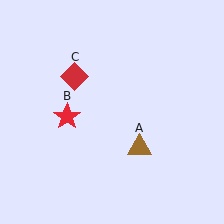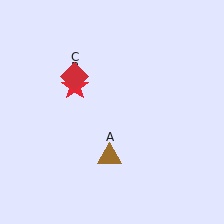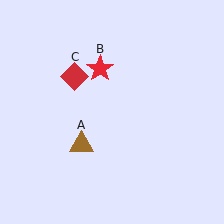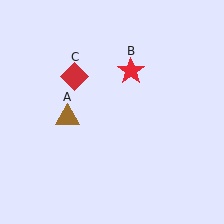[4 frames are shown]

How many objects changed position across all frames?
2 objects changed position: brown triangle (object A), red star (object B).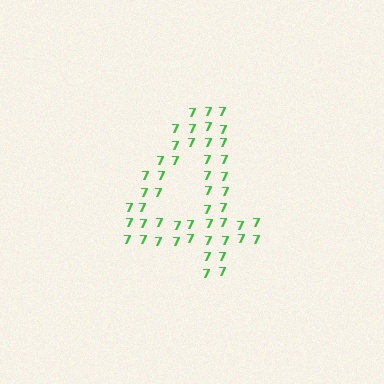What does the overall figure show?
The overall figure shows the digit 4.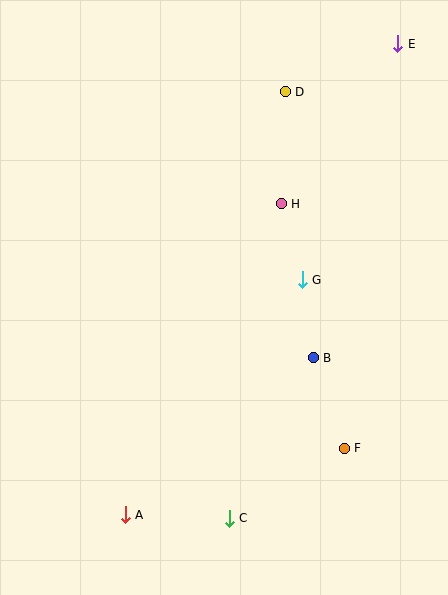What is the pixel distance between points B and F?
The distance between B and F is 95 pixels.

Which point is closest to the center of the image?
Point G at (302, 280) is closest to the center.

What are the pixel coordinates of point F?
Point F is at (344, 448).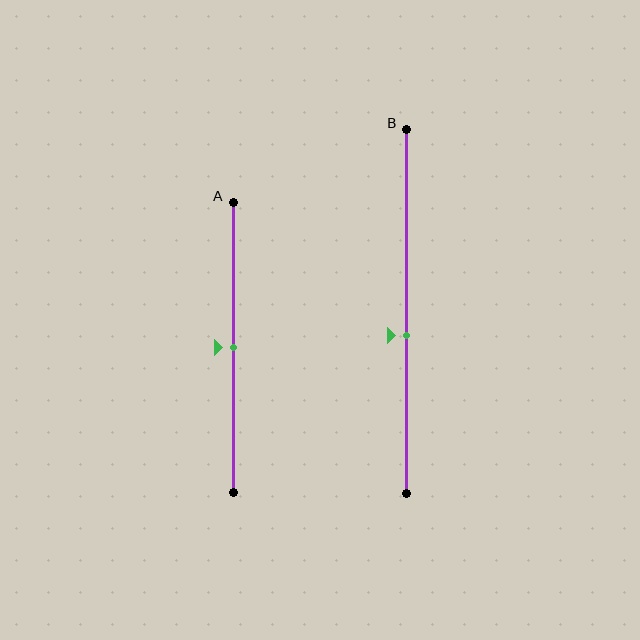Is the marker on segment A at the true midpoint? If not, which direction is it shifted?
Yes, the marker on segment A is at the true midpoint.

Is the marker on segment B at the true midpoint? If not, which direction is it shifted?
No, the marker on segment B is shifted downward by about 7% of the segment length.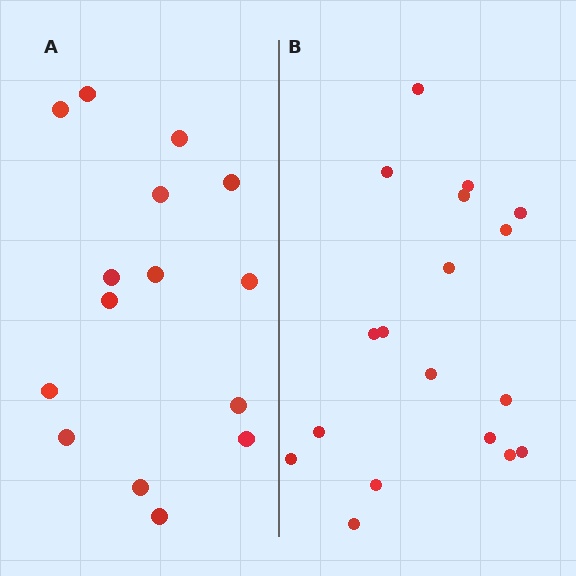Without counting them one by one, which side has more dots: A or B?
Region B (the right region) has more dots.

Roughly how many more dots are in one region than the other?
Region B has just a few more — roughly 2 or 3 more dots than region A.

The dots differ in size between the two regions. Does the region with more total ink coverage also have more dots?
No. Region A has more total ink coverage because its dots are larger, but region B actually contains more individual dots. Total area can be misleading — the number of items is what matters here.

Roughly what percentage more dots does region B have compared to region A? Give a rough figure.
About 20% more.